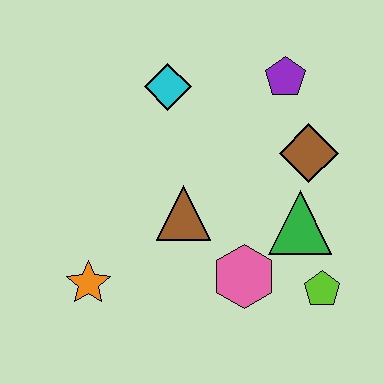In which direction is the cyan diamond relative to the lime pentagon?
The cyan diamond is above the lime pentagon.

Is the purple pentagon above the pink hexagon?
Yes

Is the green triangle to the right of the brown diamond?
No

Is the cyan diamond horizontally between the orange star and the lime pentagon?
Yes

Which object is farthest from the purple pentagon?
The orange star is farthest from the purple pentagon.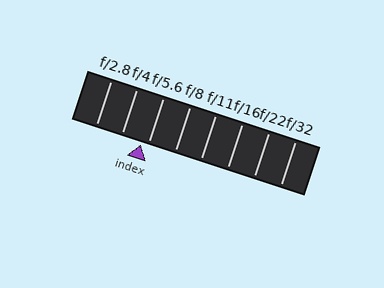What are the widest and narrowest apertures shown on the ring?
The widest aperture shown is f/2.8 and the narrowest is f/32.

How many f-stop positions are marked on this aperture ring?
There are 8 f-stop positions marked.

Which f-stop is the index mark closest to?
The index mark is closest to f/5.6.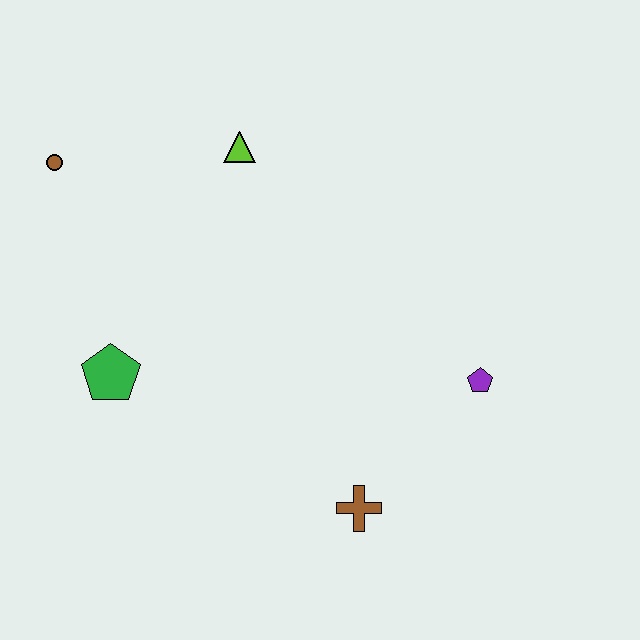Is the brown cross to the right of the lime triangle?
Yes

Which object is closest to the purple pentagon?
The brown cross is closest to the purple pentagon.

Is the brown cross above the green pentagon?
No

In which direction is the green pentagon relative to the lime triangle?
The green pentagon is below the lime triangle.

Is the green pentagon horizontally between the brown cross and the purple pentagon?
No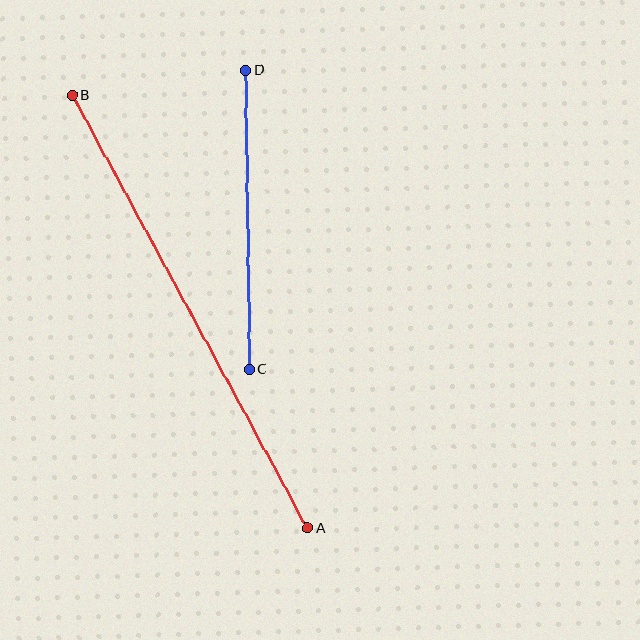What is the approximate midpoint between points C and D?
The midpoint is at approximately (248, 220) pixels.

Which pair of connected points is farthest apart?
Points A and B are farthest apart.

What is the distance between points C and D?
The distance is approximately 299 pixels.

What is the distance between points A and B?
The distance is approximately 493 pixels.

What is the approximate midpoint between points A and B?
The midpoint is at approximately (190, 312) pixels.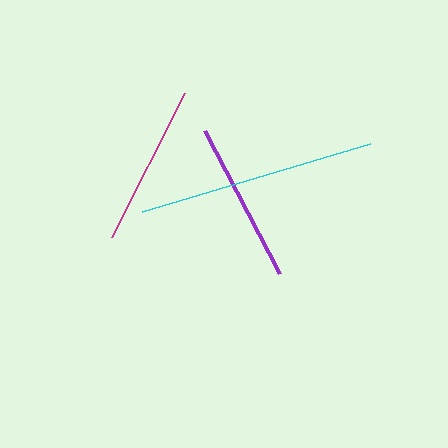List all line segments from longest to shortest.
From longest to shortest: cyan, purple, magenta.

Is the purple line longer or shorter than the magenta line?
The purple line is longer than the magenta line.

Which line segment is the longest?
The cyan line is the longest at approximately 238 pixels.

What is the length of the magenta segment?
The magenta segment is approximately 161 pixels long.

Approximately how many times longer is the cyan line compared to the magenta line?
The cyan line is approximately 1.5 times the length of the magenta line.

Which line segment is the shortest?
The magenta line is the shortest at approximately 161 pixels.